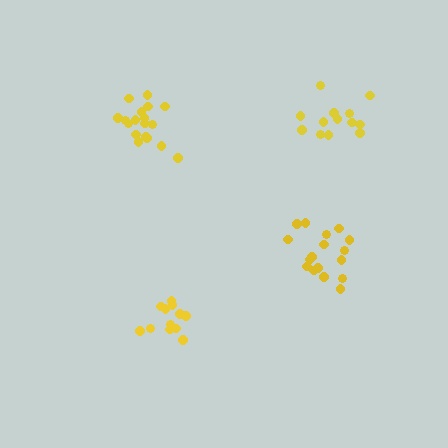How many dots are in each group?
Group 1: 12 dots, Group 2: 18 dots, Group 3: 17 dots, Group 4: 13 dots (60 total).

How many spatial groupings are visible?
There are 4 spatial groupings.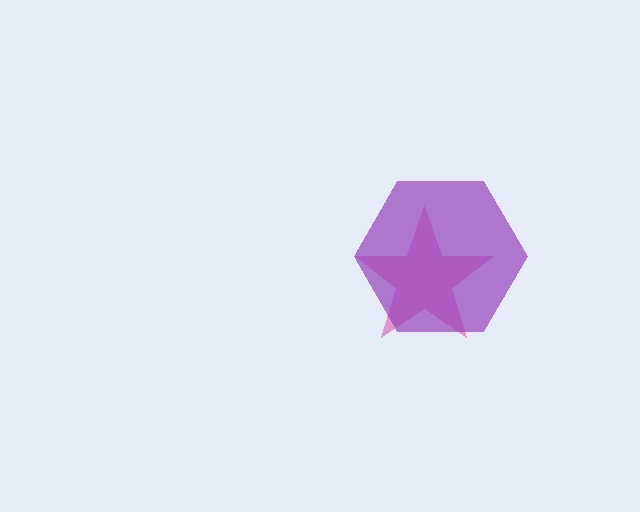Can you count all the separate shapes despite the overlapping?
Yes, there are 2 separate shapes.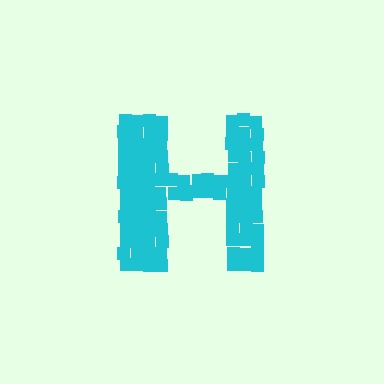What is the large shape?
The large shape is the letter H.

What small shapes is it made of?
It is made of small squares.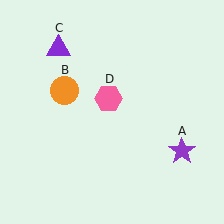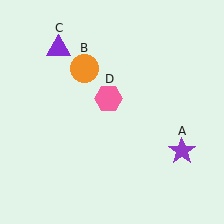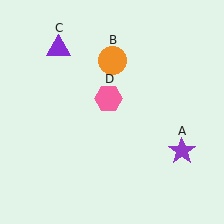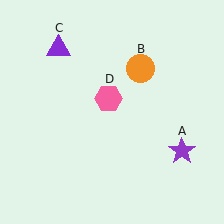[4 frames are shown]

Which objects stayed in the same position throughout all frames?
Purple star (object A) and purple triangle (object C) and pink hexagon (object D) remained stationary.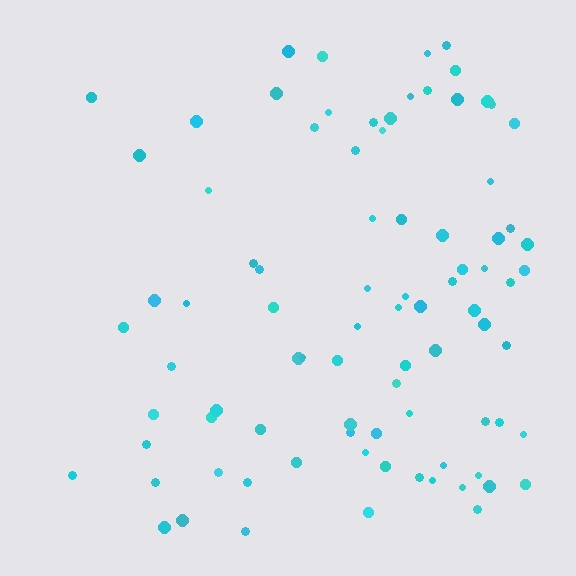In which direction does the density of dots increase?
From left to right, with the right side densest.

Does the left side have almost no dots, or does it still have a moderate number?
Still a moderate number, just noticeably fewer than the right.